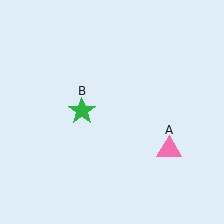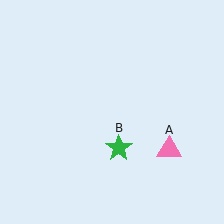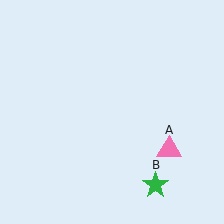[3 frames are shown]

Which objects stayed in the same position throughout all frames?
Pink triangle (object A) remained stationary.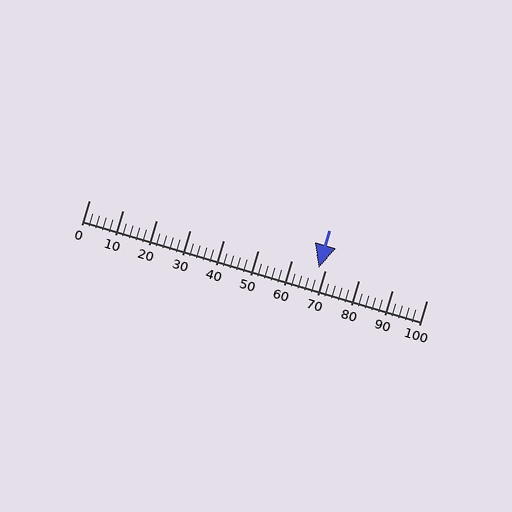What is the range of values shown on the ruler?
The ruler shows values from 0 to 100.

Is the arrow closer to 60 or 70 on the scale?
The arrow is closer to 70.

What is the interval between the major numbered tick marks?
The major tick marks are spaced 10 units apart.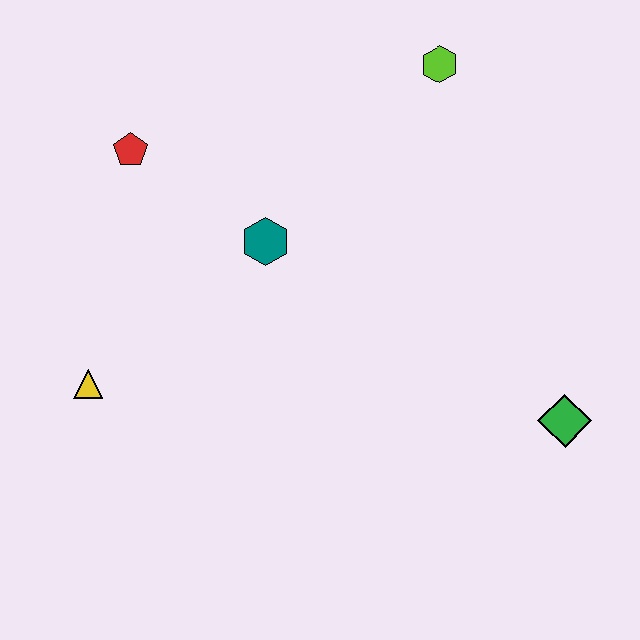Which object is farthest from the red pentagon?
The green diamond is farthest from the red pentagon.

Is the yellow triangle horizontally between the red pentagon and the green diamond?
No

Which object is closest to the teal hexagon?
The red pentagon is closest to the teal hexagon.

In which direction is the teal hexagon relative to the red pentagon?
The teal hexagon is to the right of the red pentagon.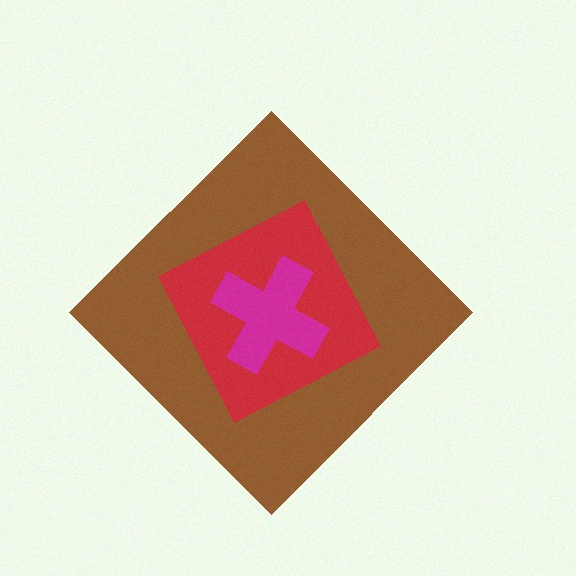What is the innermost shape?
The magenta cross.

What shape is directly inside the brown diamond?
The red square.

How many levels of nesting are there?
3.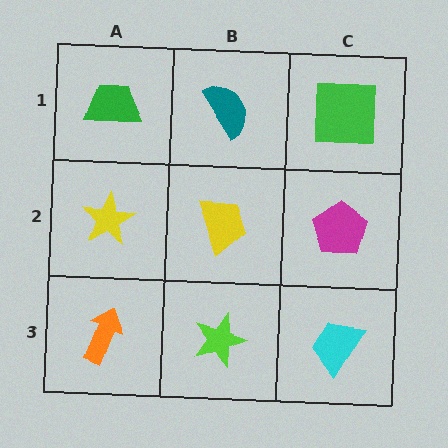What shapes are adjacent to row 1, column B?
A yellow trapezoid (row 2, column B), a green trapezoid (row 1, column A), a green square (row 1, column C).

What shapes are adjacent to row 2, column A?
A green trapezoid (row 1, column A), an orange arrow (row 3, column A), a yellow trapezoid (row 2, column B).